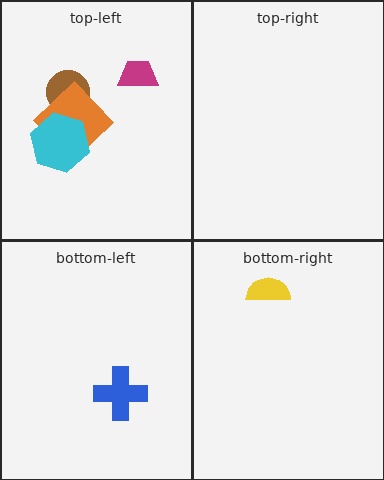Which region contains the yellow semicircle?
The bottom-right region.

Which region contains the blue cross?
The bottom-left region.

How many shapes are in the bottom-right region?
1.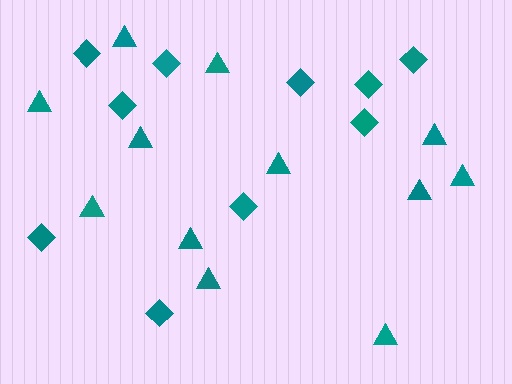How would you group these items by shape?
There are 2 groups: one group of triangles (12) and one group of diamonds (10).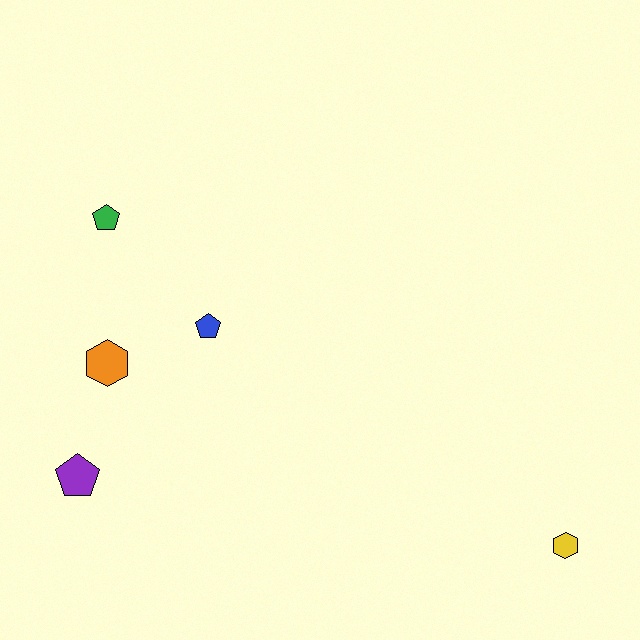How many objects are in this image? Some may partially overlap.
There are 5 objects.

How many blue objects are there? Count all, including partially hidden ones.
There is 1 blue object.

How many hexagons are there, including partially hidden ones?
There are 2 hexagons.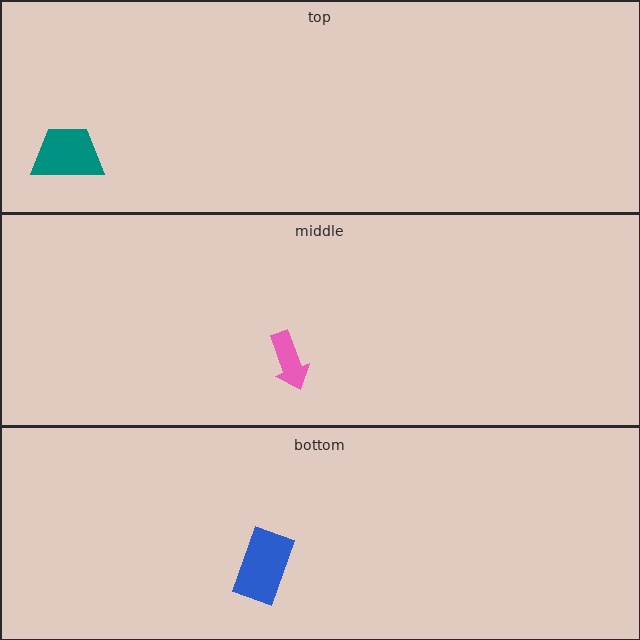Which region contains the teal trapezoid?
The top region.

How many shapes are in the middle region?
1.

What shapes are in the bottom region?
The blue rectangle.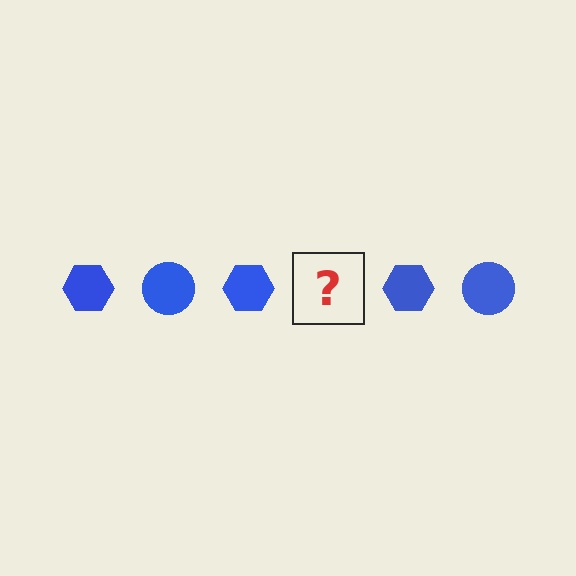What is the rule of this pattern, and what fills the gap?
The rule is that the pattern cycles through hexagon, circle shapes in blue. The gap should be filled with a blue circle.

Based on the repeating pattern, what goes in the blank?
The blank should be a blue circle.